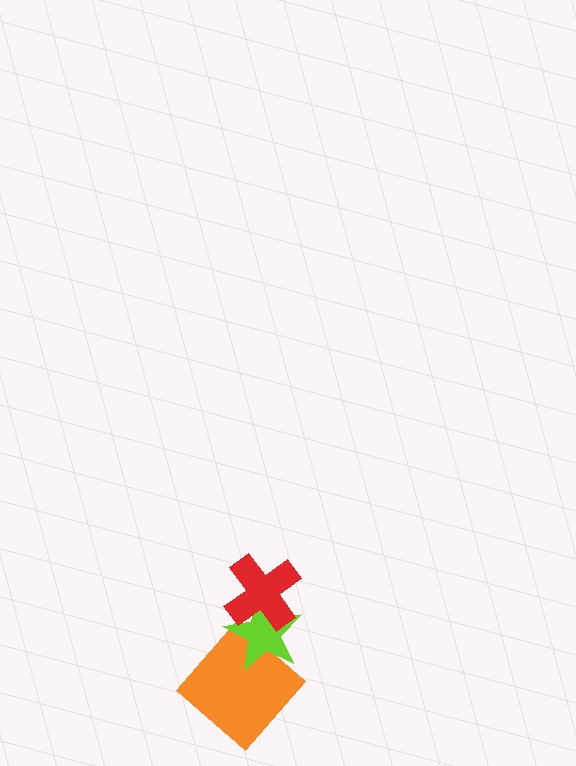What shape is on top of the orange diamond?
The lime star is on top of the orange diamond.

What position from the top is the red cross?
The red cross is 1st from the top.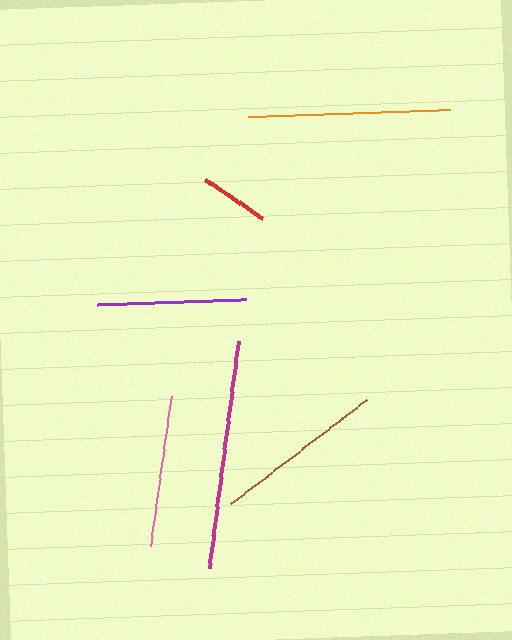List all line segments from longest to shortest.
From longest to shortest: magenta, orange, brown, pink, purple, red.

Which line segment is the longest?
The magenta line is the longest at approximately 230 pixels.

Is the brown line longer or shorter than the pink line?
The brown line is longer than the pink line.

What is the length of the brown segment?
The brown segment is approximately 171 pixels long.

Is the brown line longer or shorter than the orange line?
The orange line is longer than the brown line.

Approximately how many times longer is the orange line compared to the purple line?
The orange line is approximately 1.3 times the length of the purple line.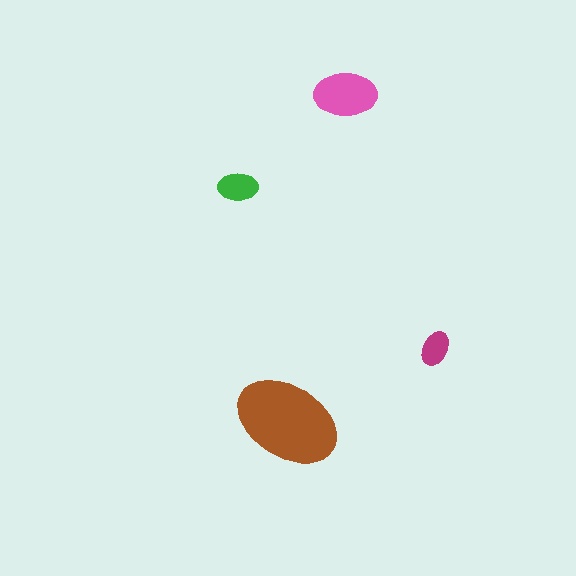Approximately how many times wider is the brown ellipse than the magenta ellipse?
About 3 times wider.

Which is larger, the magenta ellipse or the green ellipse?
The green one.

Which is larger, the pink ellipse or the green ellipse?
The pink one.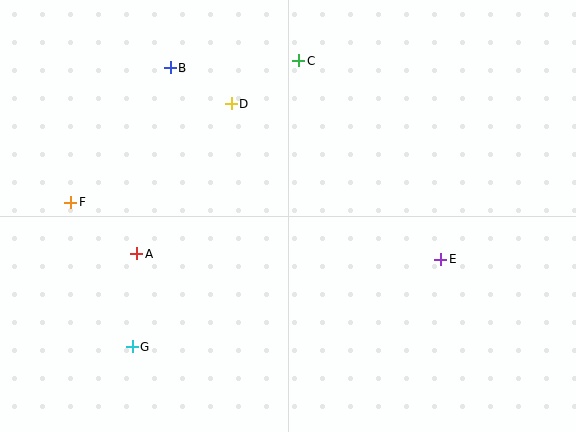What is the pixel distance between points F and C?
The distance between F and C is 269 pixels.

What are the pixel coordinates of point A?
Point A is at (137, 254).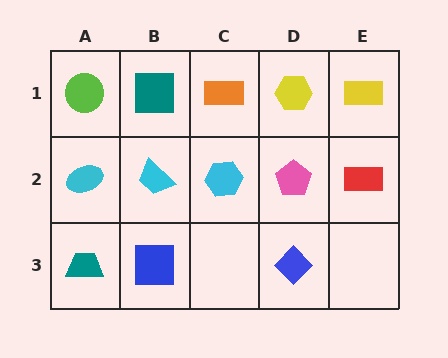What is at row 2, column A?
A cyan ellipse.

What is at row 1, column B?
A teal square.